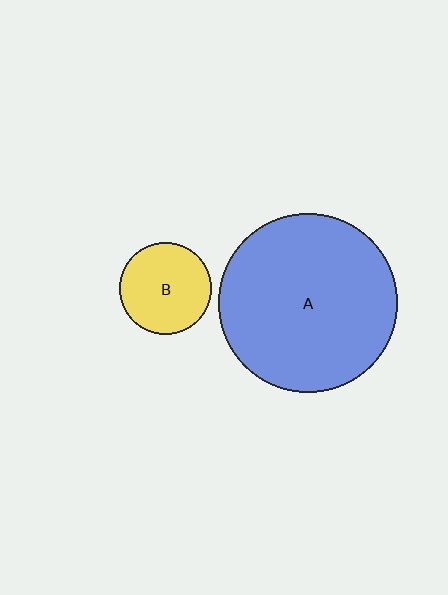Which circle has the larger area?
Circle A (blue).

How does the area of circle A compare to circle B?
Approximately 3.8 times.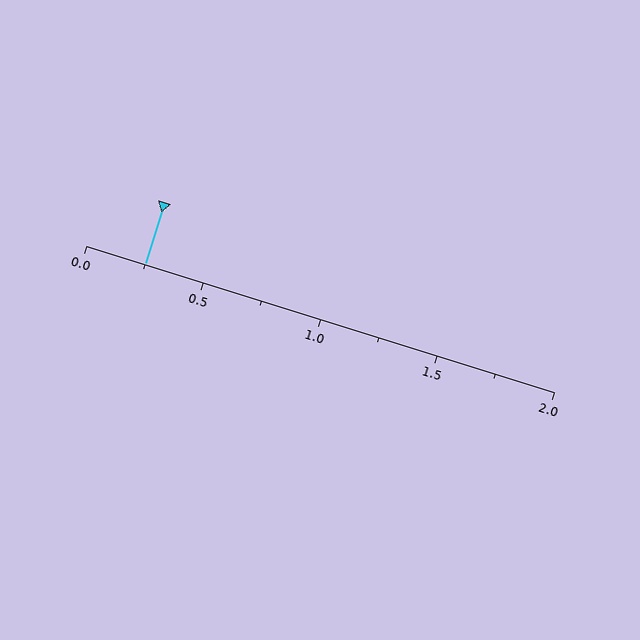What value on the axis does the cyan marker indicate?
The marker indicates approximately 0.25.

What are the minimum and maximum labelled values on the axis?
The axis runs from 0.0 to 2.0.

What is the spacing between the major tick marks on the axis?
The major ticks are spaced 0.5 apart.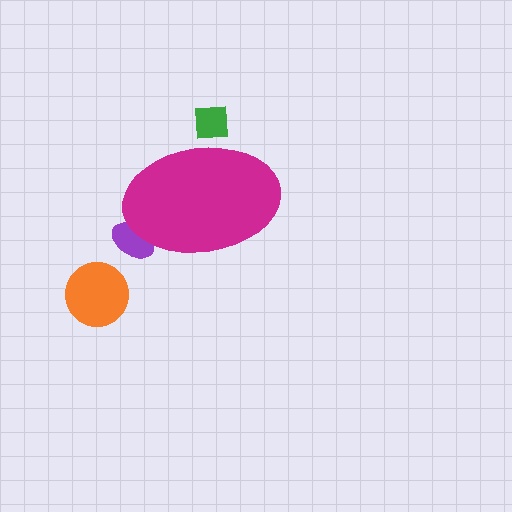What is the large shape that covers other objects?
A magenta ellipse.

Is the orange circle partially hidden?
No, the orange circle is fully visible.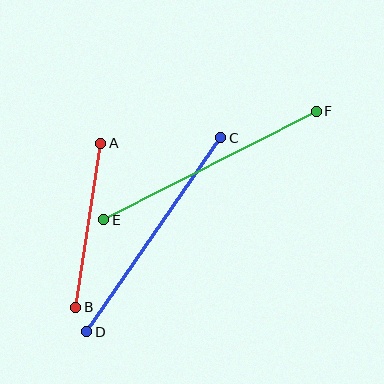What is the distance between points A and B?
The distance is approximately 166 pixels.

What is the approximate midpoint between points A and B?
The midpoint is at approximately (88, 225) pixels.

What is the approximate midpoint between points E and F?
The midpoint is at approximately (210, 166) pixels.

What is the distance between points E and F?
The distance is approximately 239 pixels.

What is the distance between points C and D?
The distance is approximately 236 pixels.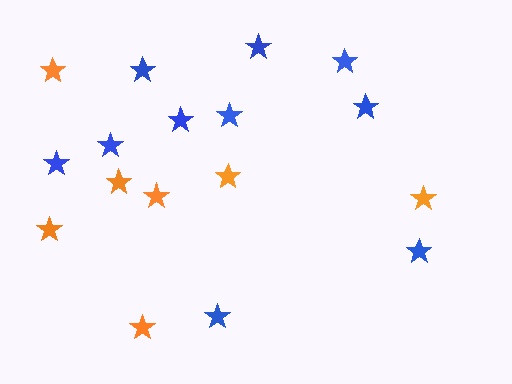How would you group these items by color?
There are 2 groups: one group of orange stars (7) and one group of blue stars (10).